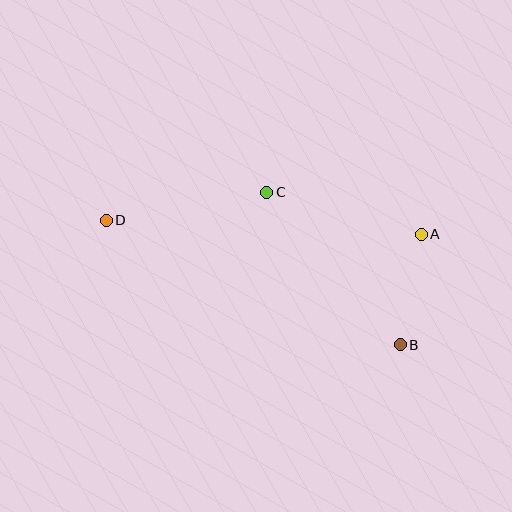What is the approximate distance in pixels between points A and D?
The distance between A and D is approximately 315 pixels.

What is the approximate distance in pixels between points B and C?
The distance between B and C is approximately 202 pixels.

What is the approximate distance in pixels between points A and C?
The distance between A and C is approximately 160 pixels.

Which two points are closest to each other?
Points A and B are closest to each other.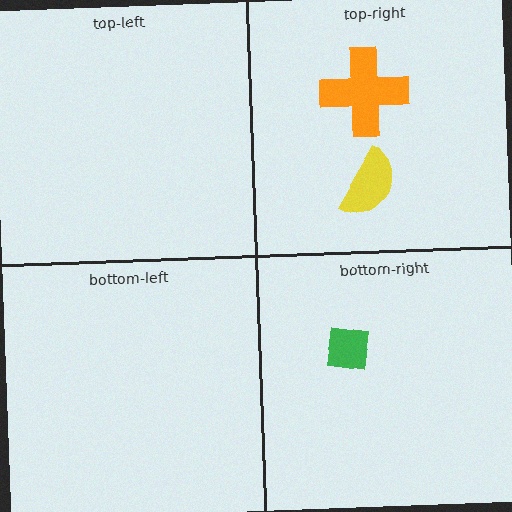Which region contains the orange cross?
The top-right region.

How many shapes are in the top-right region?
2.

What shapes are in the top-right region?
The yellow semicircle, the orange cross.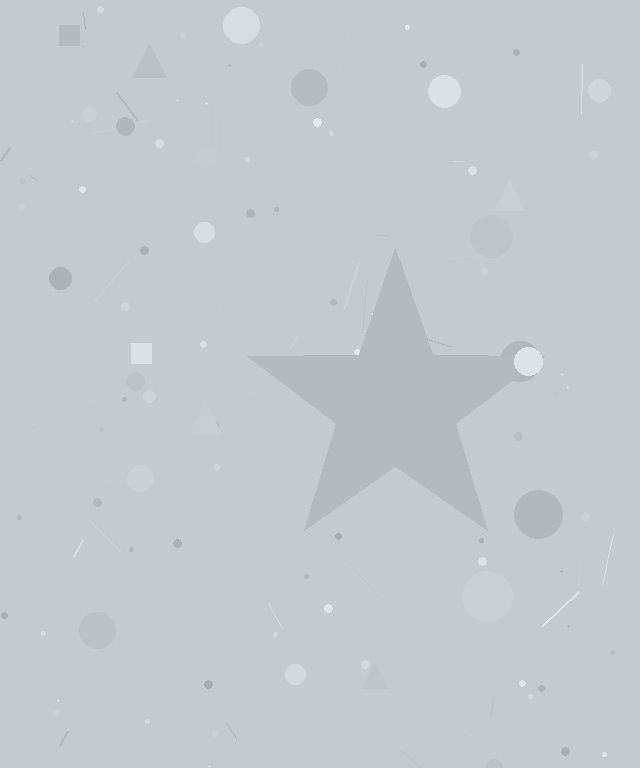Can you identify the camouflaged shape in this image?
The camouflaged shape is a star.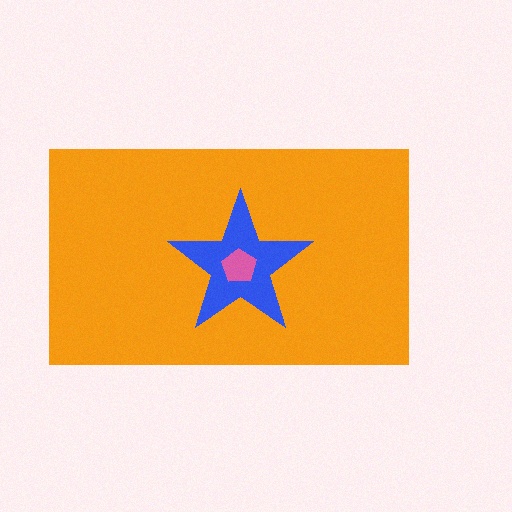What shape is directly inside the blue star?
The pink pentagon.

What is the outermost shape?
The orange rectangle.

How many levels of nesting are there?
3.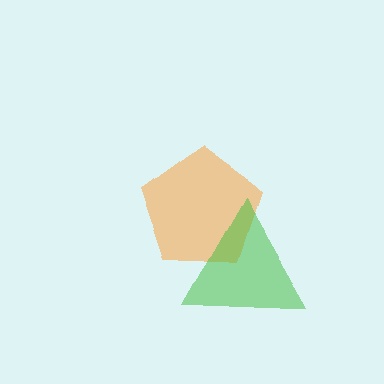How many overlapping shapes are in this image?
There are 2 overlapping shapes in the image.